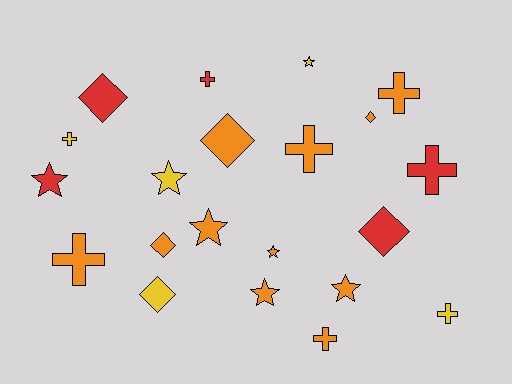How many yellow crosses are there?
There are 2 yellow crosses.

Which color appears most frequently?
Orange, with 11 objects.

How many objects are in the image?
There are 21 objects.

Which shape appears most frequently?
Cross, with 8 objects.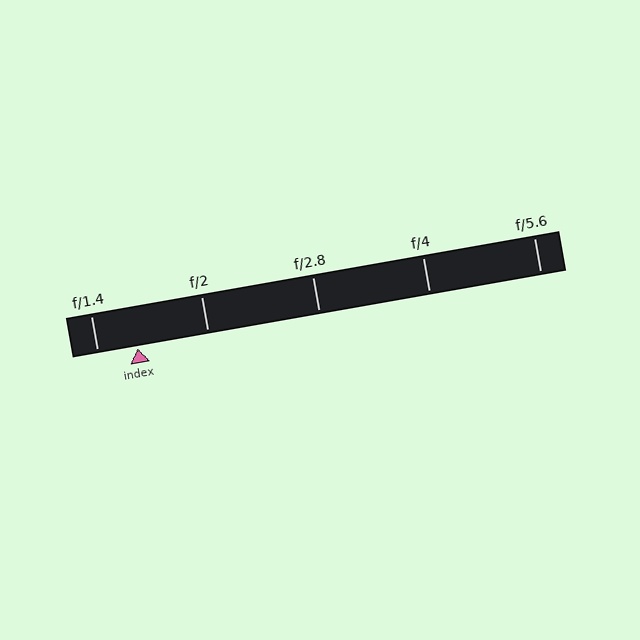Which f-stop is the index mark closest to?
The index mark is closest to f/1.4.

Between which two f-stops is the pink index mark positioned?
The index mark is between f/1.4 and f/2.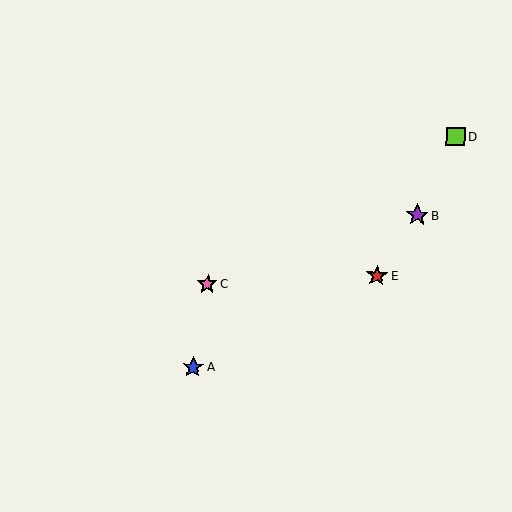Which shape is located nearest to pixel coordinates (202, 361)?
The blue star (labeled A) at (193, 367) is nearest to that location.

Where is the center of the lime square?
The center of the lime square is at (456, 137).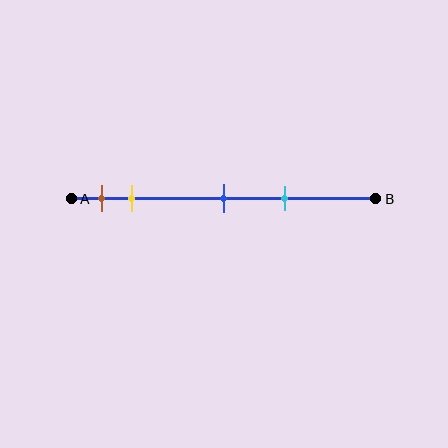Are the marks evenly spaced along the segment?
No, the marks are not evenly spaced.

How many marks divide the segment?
There are 4 marks dividing the segment.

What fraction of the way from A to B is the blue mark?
The blue mark is approximately 50% (0.5) of the way from A to B.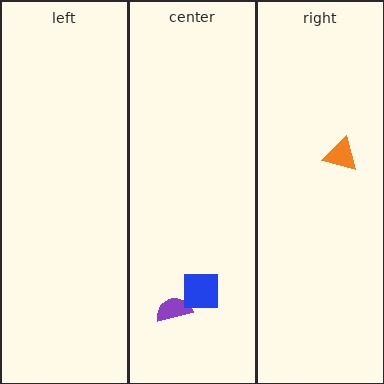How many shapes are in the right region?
1.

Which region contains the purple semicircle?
The center region.